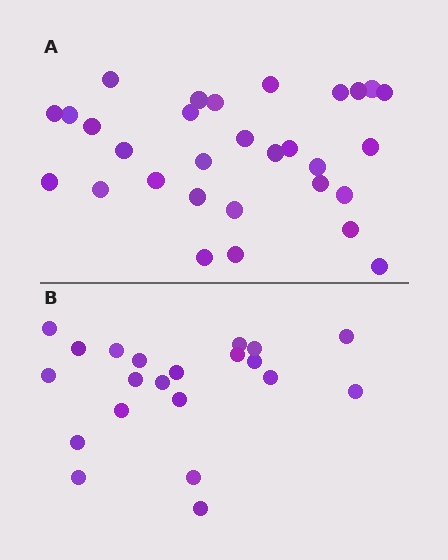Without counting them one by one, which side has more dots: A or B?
Region A (the top region) has more dots.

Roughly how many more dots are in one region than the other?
Region A has roughly 8 or so more dots than region B.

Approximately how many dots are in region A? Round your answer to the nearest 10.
About 30 dots.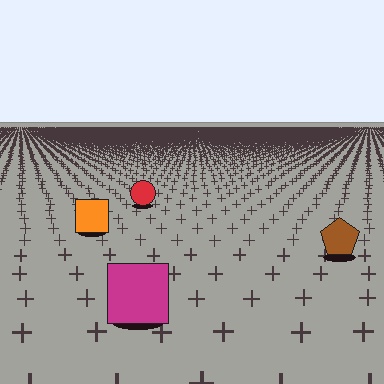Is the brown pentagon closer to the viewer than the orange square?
Yes. The brown pentagon is closer — you can tell from the texture gradient: the ground texture is coarser near it.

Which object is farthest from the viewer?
The red circle is farthest from the viewer. It appears smaller and the ground texture around it is denser.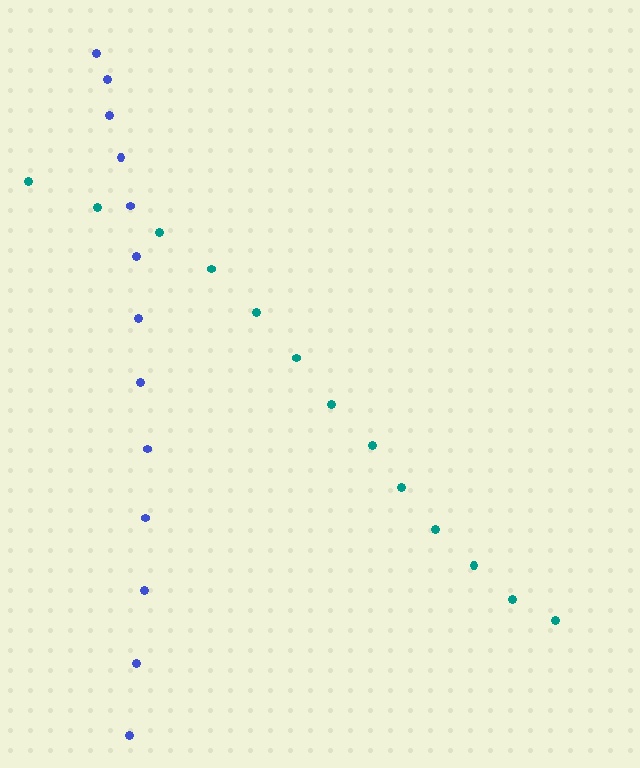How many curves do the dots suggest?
There are 2 distinct paths.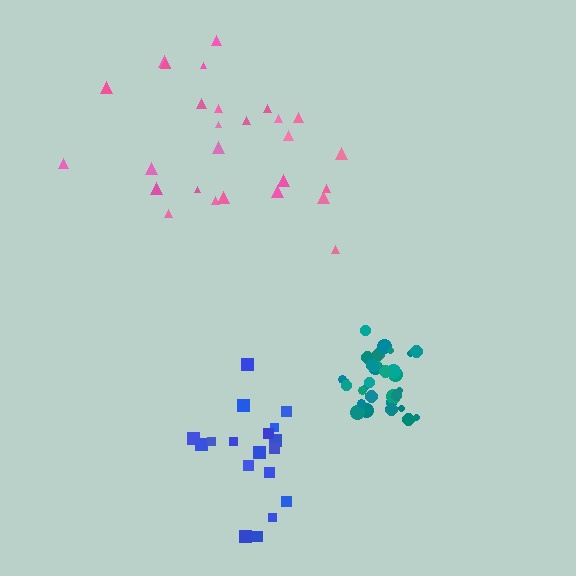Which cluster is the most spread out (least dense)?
Pink.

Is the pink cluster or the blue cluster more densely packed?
Blue.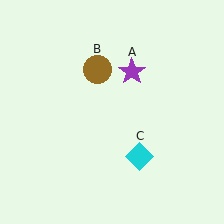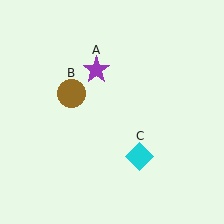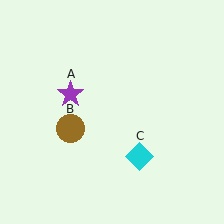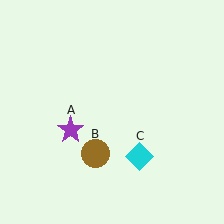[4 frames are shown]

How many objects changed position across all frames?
2 objects changed position: purple star (object A), brown circle (object B).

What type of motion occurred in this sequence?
The purple star (object A), brown circle (object B) rotated counterclockwise around the center of the scene.